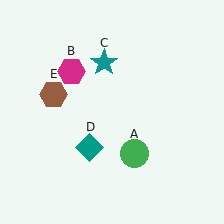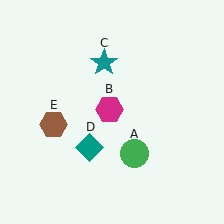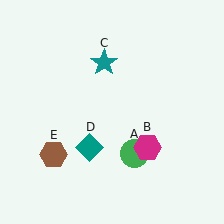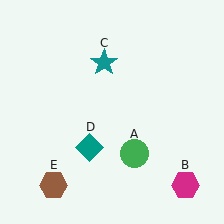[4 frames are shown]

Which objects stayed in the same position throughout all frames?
Green circle (object A) and teal star (object C) and teal diamond (object D) remained stationary.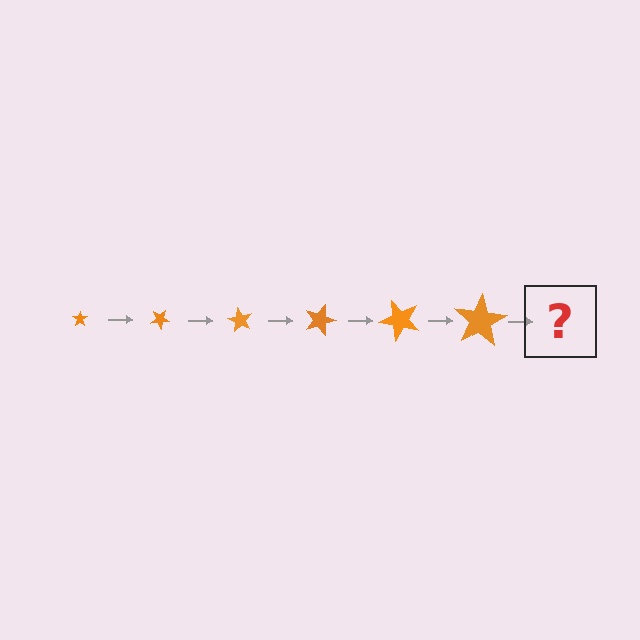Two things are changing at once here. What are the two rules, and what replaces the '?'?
The two rules are that the star grows larger each step and it rotates 30 degrees each step. The '?' should be a star, larger than the previous one and rotated 180 degrees from the start.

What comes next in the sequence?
The next element should be a star, larger than the previous one and rotated 180 degrees from the start.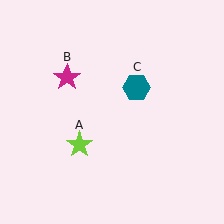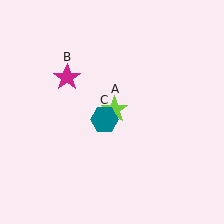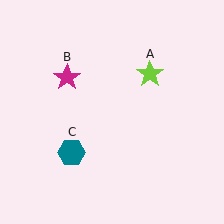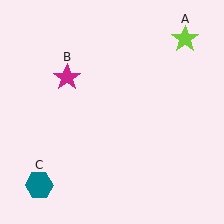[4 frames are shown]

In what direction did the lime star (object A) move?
The lime star (object A) moved up and to the right.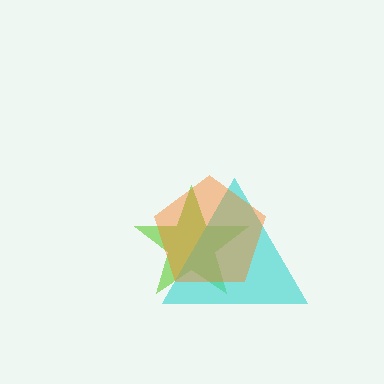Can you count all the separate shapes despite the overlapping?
Yes, there are 3 separate shapes.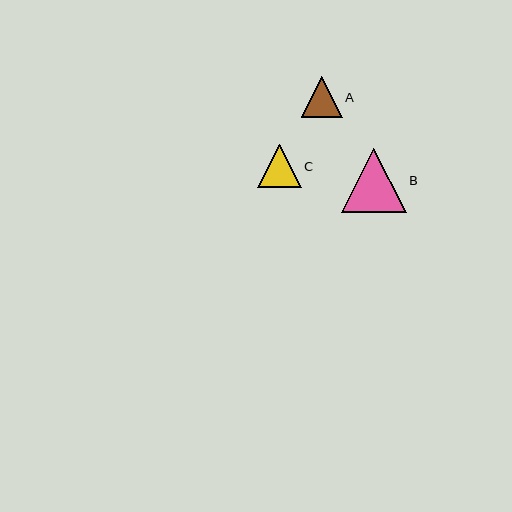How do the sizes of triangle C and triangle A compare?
Triangle C and triangle A are approximately the same size.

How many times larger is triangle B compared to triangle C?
Triangle B is approximately 1.5 times the size of triangle C.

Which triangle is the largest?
Triangle B is the largest with a size of approximately 65 pixels.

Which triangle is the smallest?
Triangle A is the smallest with a size of approximately 41 pixels.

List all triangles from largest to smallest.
From largest to smallest: B, C, A.